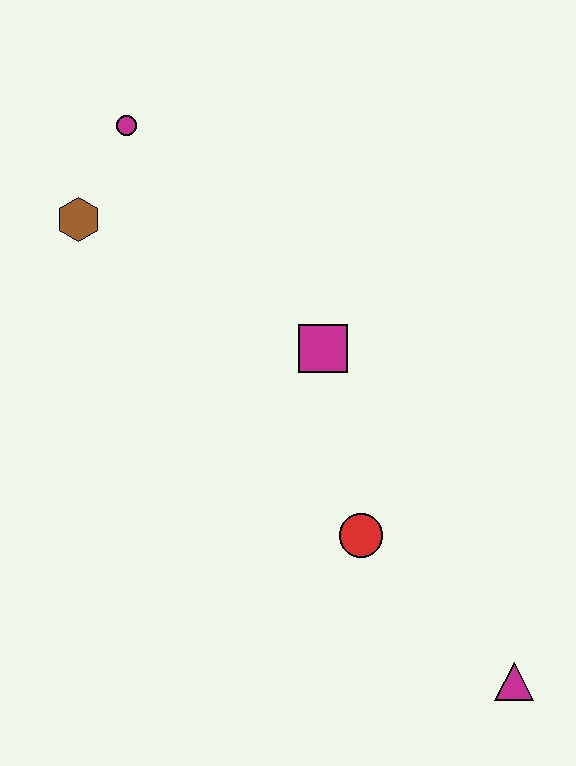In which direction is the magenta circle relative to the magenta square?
The magenta circle is above the magenta square.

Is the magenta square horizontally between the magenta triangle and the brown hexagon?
Yes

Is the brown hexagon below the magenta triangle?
No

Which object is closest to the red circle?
The magenta square is closest to the red circle.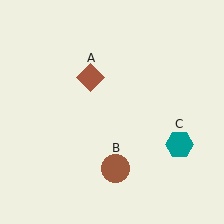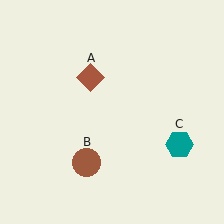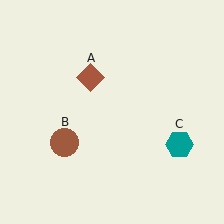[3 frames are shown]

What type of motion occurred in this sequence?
The brown circle (object B) rotated clockwise around the center of the scene.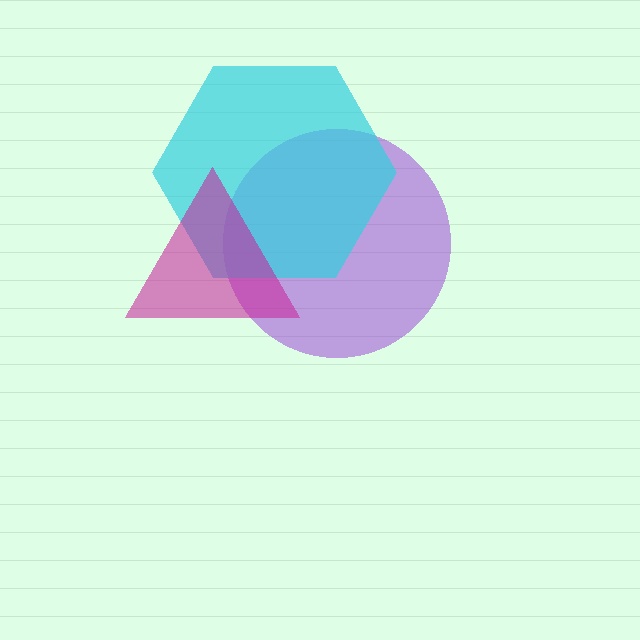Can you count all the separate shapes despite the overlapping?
Yes, there are 3 separate shapes.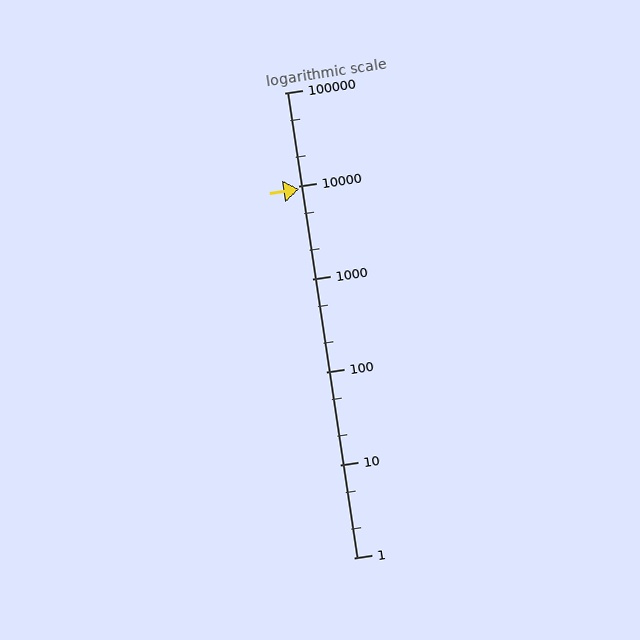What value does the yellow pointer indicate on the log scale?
The pointer indicates approximately 9200.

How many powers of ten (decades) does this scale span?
The scale spans 5 decades, from 1 to 100000.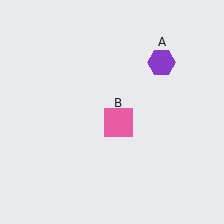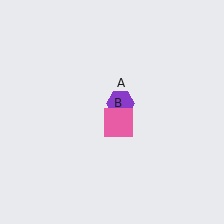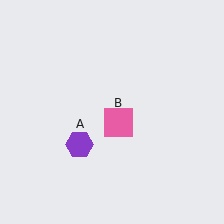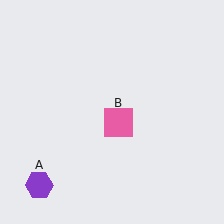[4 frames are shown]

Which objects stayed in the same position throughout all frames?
Pink square (object B) remained stationary.